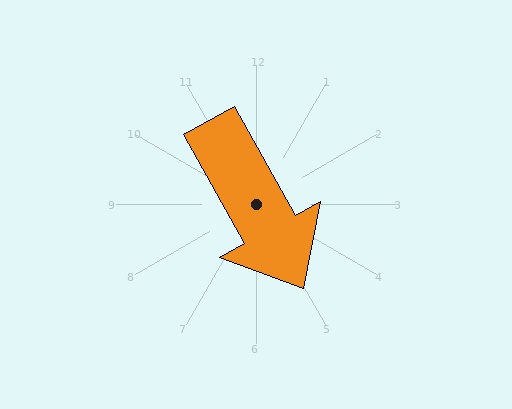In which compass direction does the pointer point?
Southeast.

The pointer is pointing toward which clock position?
Roughly 5 o'clock.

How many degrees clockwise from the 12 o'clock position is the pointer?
Approximately 151 degrees.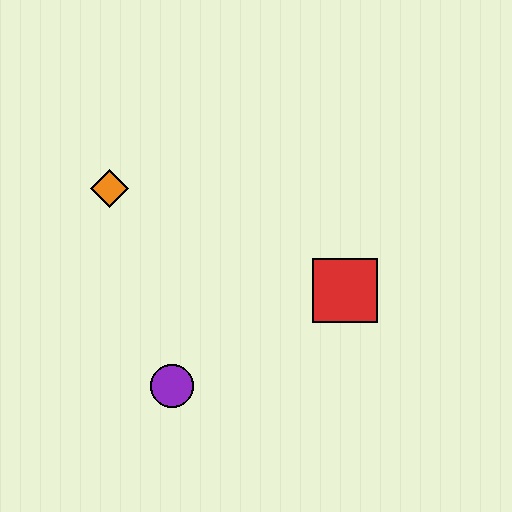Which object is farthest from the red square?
The orange diamond is farthest from the red square.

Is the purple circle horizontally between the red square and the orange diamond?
Yes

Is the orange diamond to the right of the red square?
No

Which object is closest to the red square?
The purple circle is closest to the red square.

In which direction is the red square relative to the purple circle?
The red square is to the right of the purple circle.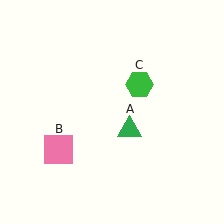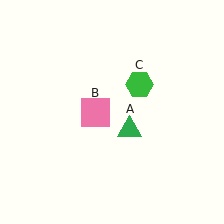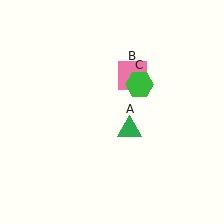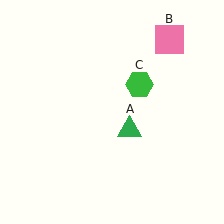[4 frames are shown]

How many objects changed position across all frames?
1 object changed position: pink square (object B).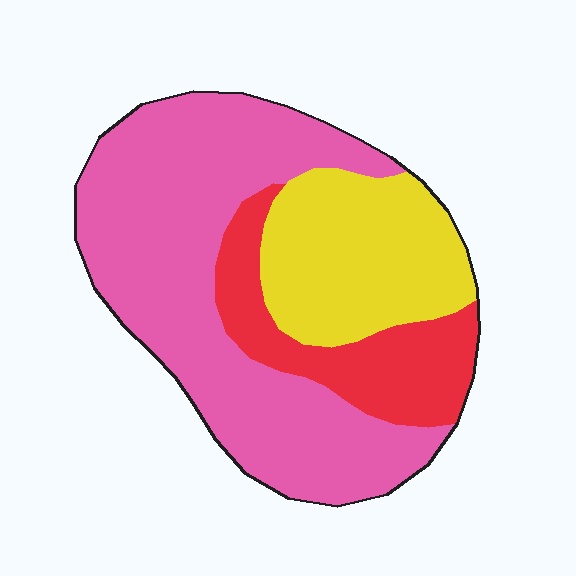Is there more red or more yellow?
Yellow.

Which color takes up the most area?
Pink, at roughly 55%.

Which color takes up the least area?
Red, at roughly 20%.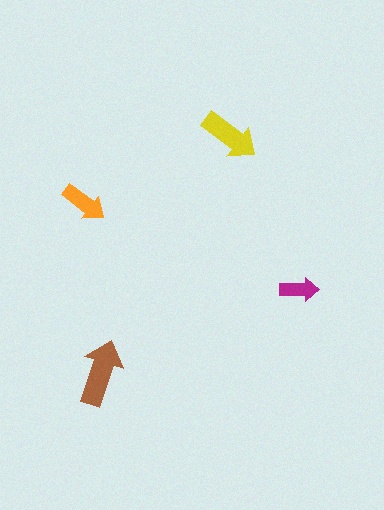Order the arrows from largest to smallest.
the brown one, the yellow one, the orange one, the magenta one.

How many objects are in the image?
There are 4 objects in the image.